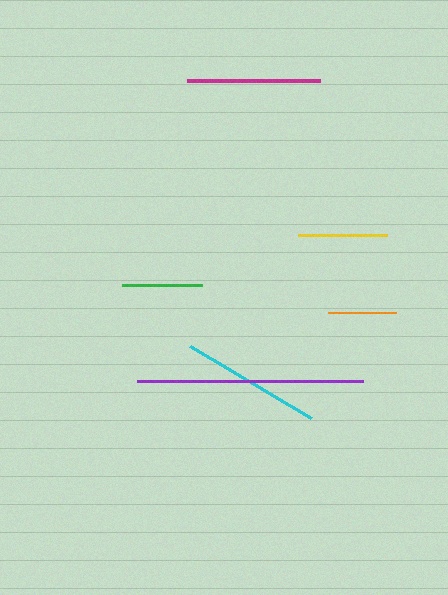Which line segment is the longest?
The purple line is the longest at approximately 226 pixels.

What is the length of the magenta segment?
The magenta segment is approximately 133 pixels long.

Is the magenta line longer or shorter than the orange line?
The magenta line is longer than the orange line.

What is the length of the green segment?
The green segment is approximately 80 pixels long.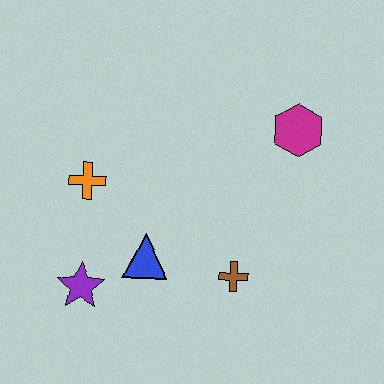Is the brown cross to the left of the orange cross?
No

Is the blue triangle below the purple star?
No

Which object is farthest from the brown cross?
The orange cross is farthest from the brown cross.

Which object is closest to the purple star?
The blue triangle is closest to the purple star.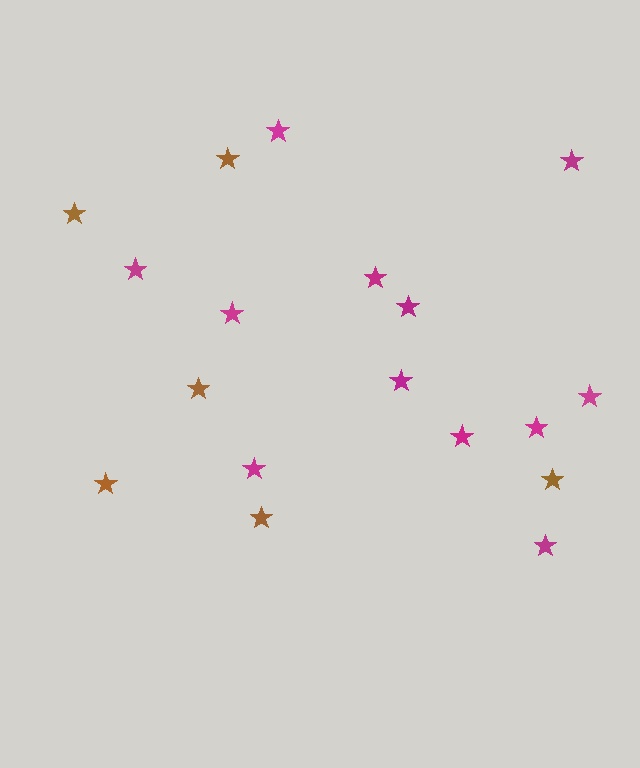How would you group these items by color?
There are 2 groups: one group of magenta stars (12) and one group of brown stars (6).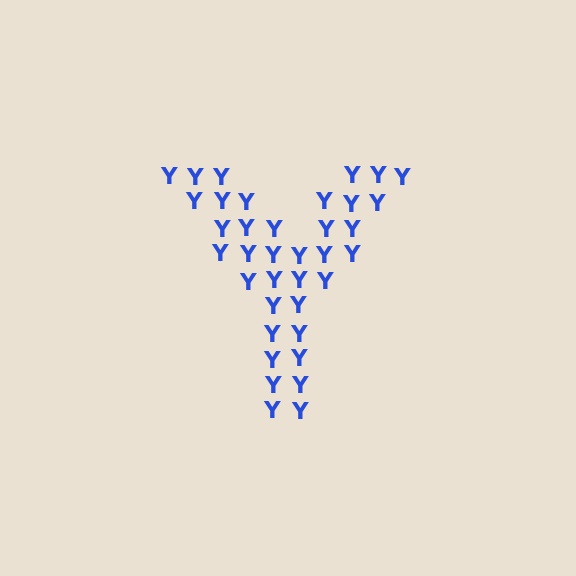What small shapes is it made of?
It is made of small letter Y's.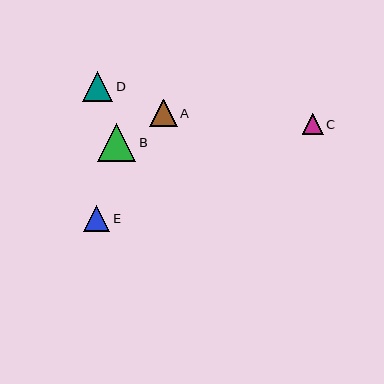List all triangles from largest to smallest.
From largest to smallest: B, D, A, E, C.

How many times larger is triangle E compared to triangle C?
Triangle E is approximately 1.3 times the size of triangle C.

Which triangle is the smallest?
Triangle C is the smallest with a size of approximately 21 pixels.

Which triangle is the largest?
Triangle B is the largest with a size of approximately 38 pixels.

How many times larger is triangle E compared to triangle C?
Triangle E is approximately 1.3 times the size of triangle C.